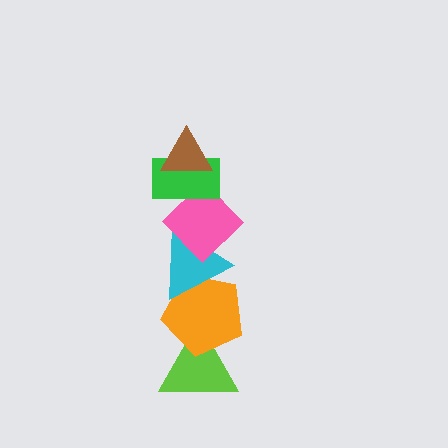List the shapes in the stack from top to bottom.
From top to bottom: the brown triangle, the green rectangle, the pink diamond, the cyan triangle, the orange pentagon, the lime triangle.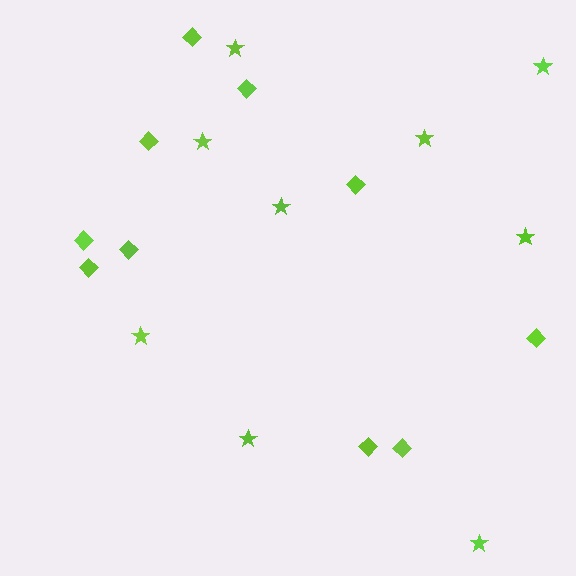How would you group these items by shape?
There are 2 groups: one group of diamonds (10) and one group of stars (9).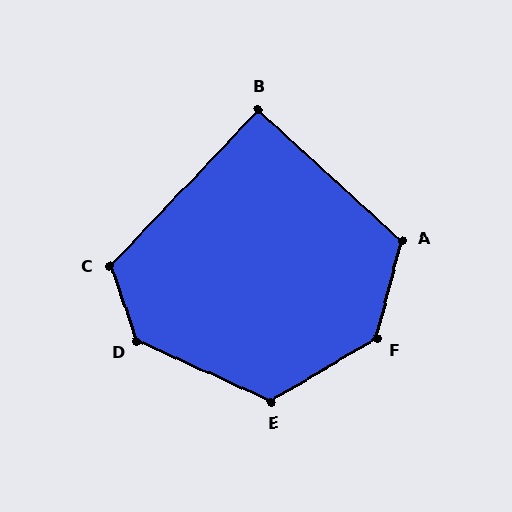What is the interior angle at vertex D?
Approximately 134 degrees (obtuse).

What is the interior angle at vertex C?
Approximately 117 degrees (obtuse).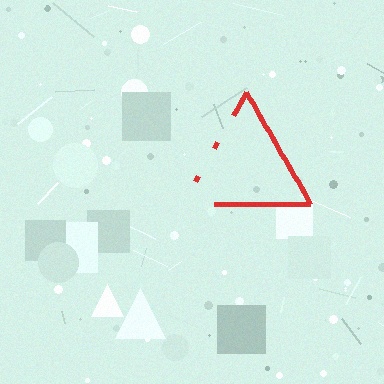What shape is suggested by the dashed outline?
The dashed outline suggests a triangle.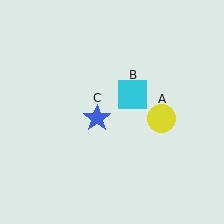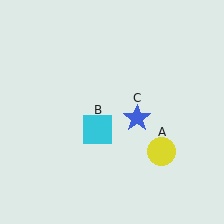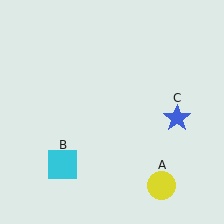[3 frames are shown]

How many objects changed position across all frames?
3 objects changed position: yellow circle (object A), cyan square (object B), blue star (object C).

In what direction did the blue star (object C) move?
The blue star (object C) moved right.